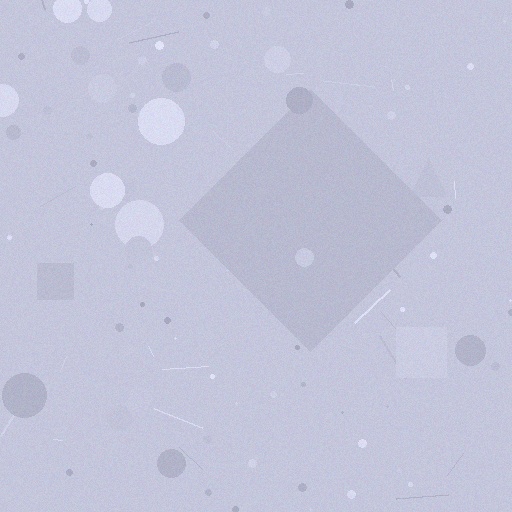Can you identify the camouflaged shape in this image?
The camouflaged shape is a diamond.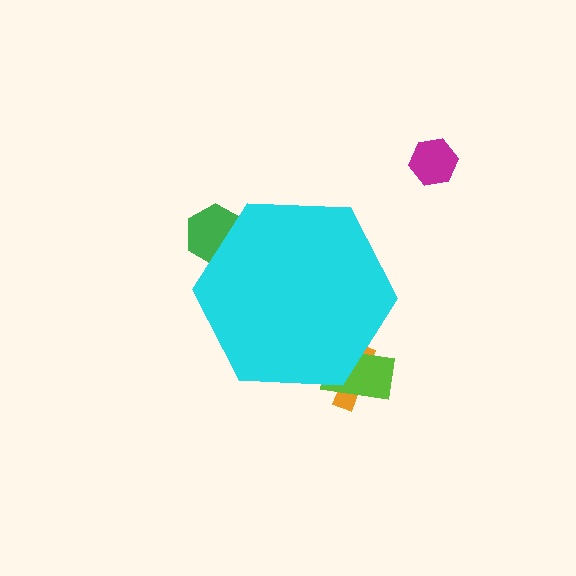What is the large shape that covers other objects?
A cyan hexagon.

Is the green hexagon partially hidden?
Yes, the green hexagon is partially hidden behind the cyan hexagon.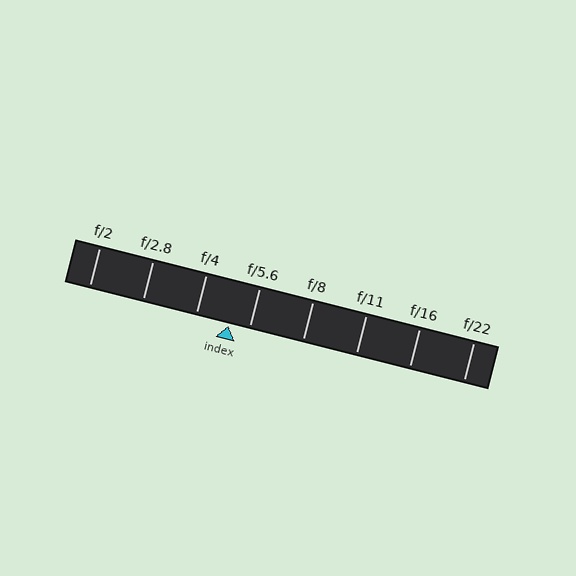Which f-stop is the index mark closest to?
The index mark is closest to f/5.6.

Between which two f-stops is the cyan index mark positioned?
The index mark is between f/4 and f/5.6.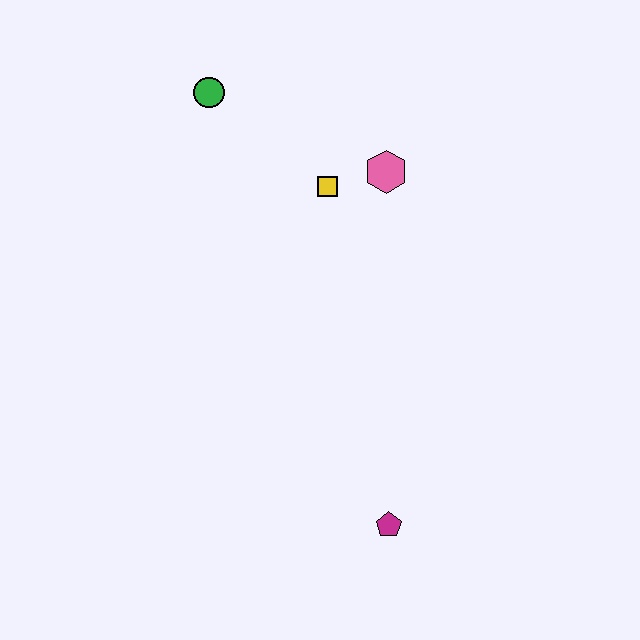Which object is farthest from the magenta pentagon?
The green circle is farthest from the magenta pentagon.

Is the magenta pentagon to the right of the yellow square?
Yes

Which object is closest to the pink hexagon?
The yellow square is closest to the pink hexagon.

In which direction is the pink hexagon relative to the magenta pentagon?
The pink hexagon is above the magenta pentagon.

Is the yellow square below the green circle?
Yes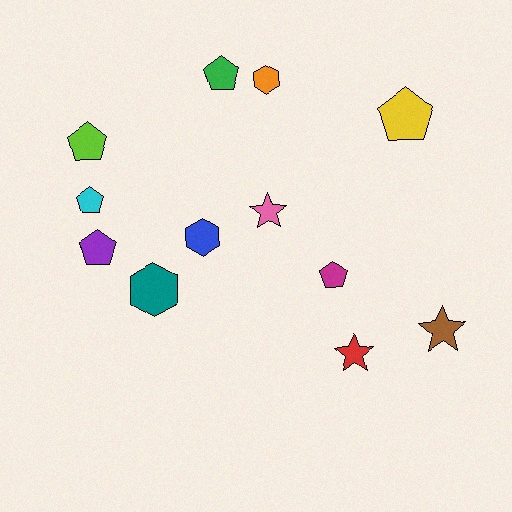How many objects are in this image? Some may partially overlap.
There are 12 objects.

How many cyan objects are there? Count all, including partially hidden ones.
There is 1 cyan object.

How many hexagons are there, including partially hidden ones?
There are 3 hexagons.